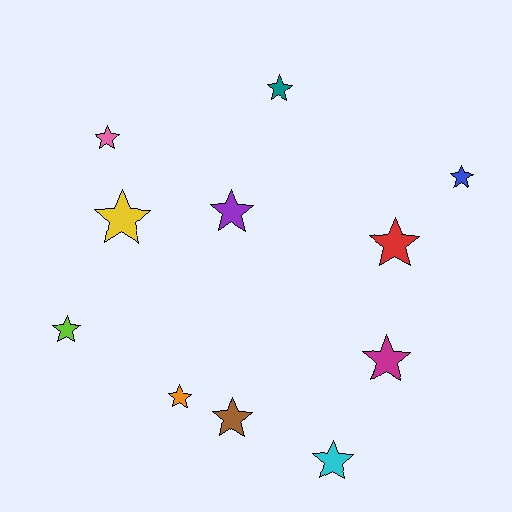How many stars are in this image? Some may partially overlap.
There are 11 stars.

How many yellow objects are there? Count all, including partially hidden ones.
There is 1 yellow object.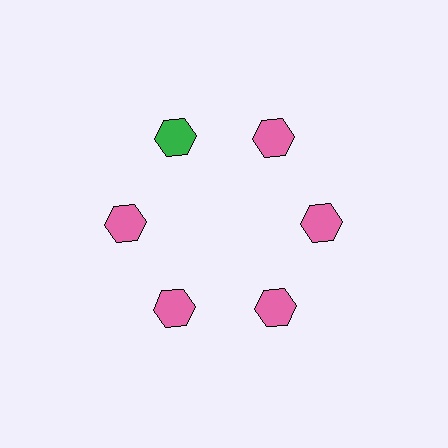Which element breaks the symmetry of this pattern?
The green hexagon at roughly the 11 o'clock position breaks the symmetry. All other shapes are pink hexagons.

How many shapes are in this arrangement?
There are 6 shapes arranged in a ring pattern.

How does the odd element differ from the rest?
It has a different color: green instead of pink.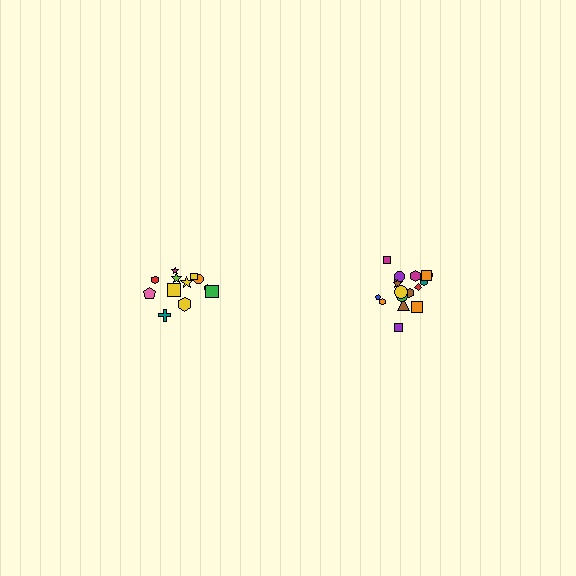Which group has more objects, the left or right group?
The right group.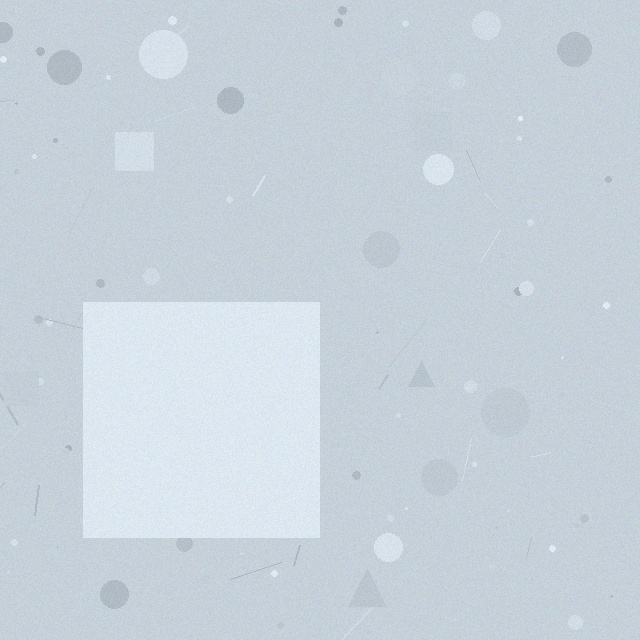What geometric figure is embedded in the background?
A square is embedded in the background.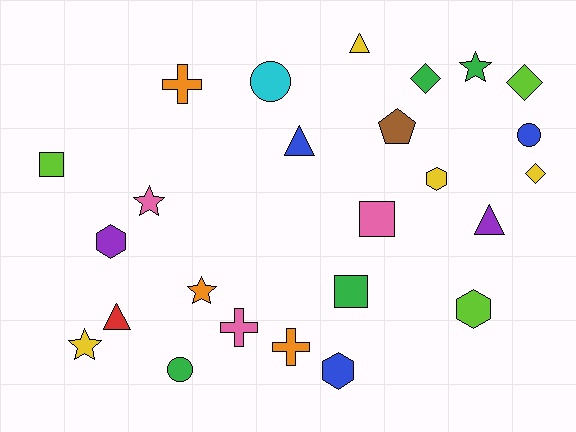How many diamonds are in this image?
There are 3 diamonds.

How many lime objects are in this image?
There are 3 lime objects.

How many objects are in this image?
There are 25 objects.